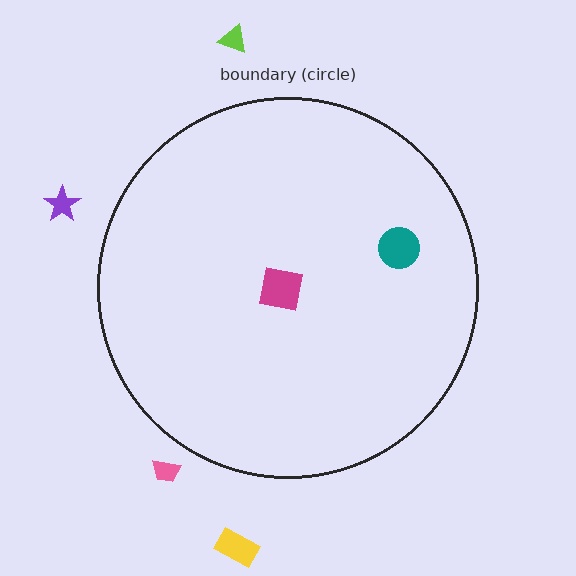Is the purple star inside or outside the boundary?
Outside.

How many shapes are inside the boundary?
2 inside, 4 outside.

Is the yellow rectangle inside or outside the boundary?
Outside.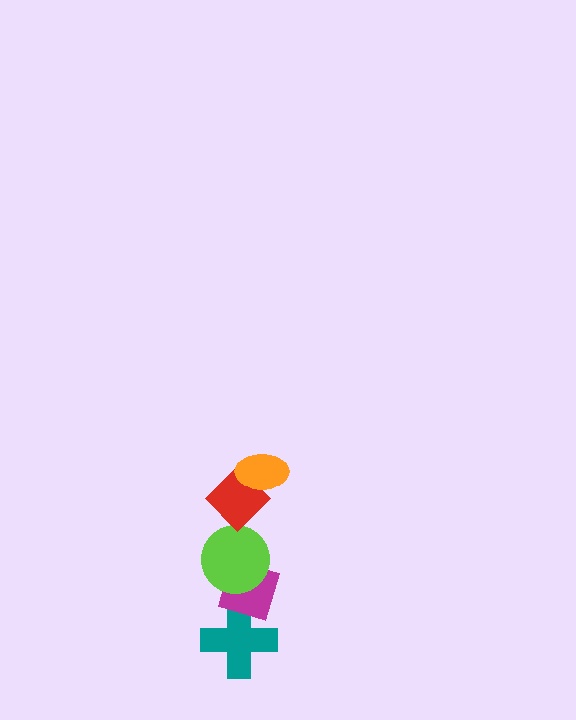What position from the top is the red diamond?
The red diamond is 2nd from the top.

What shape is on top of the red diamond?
The orange ellipse is on top of the red diamond.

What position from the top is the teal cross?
The teal cross is 5th from the top.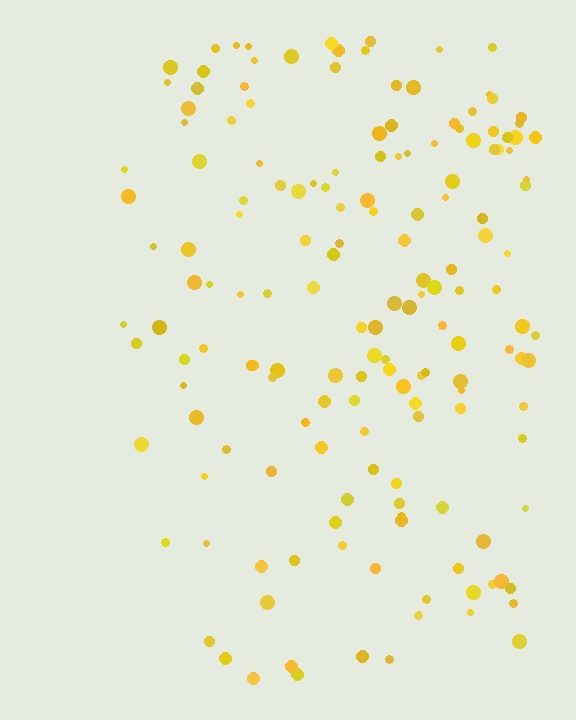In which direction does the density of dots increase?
From left to right, with the right side densest.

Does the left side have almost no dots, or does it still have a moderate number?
Still a moderate number, just noticeably fewer than the right.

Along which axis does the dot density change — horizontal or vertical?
Horizontal.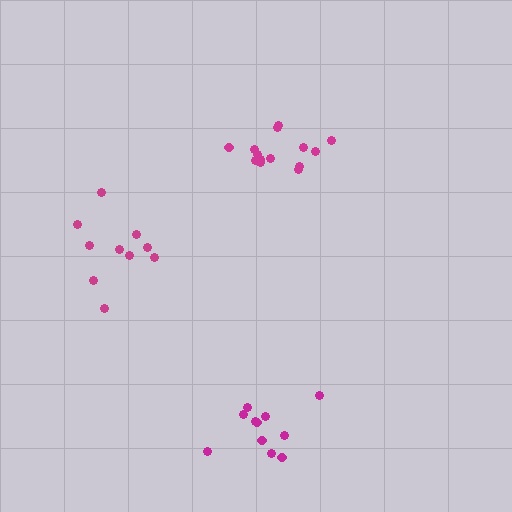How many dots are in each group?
Group 1: 14 dots, Group 2: 10 dots, Group 3: 11 dots (35 total).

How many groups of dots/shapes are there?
There are 3 groups.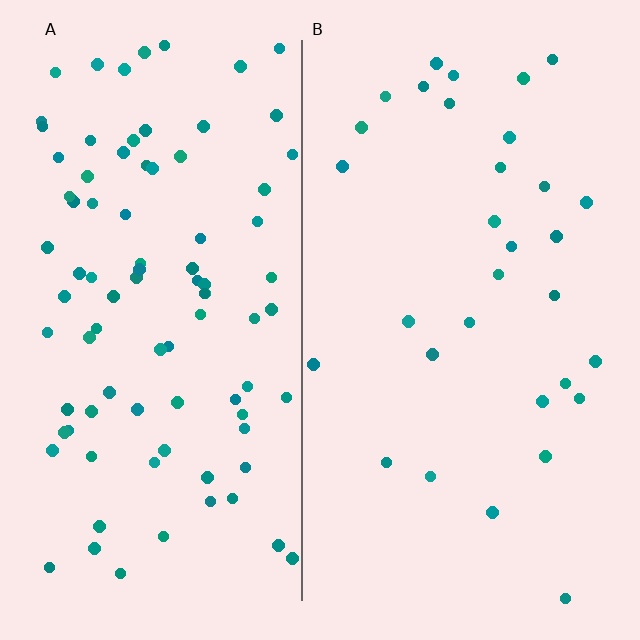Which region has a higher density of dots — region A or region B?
A (the left).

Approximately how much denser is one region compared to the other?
Approximately 2.8× — region A over region B.